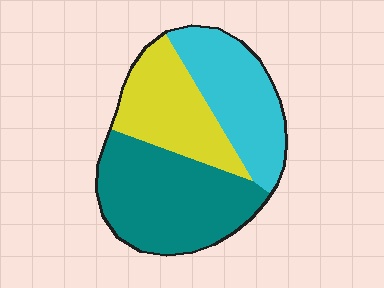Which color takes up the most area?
Teal, at roughly 40%.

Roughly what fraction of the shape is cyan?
Cyan takes up between a sixth and a third of the shape.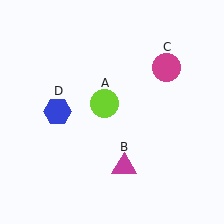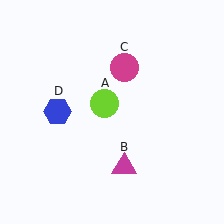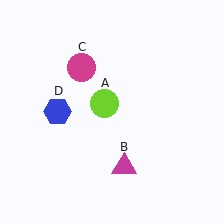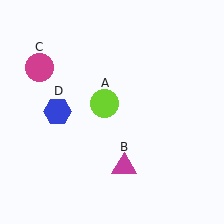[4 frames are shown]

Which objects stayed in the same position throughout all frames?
Lime circle (object A) and magenta triangle (object B) and blue hexagon (object D) remained stationary.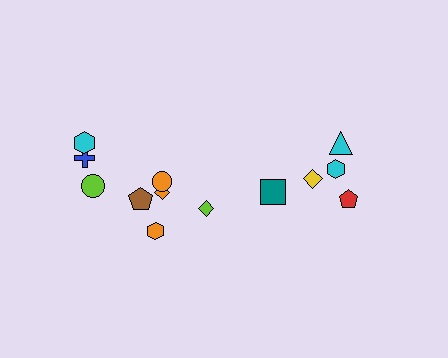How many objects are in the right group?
There are 5 objects.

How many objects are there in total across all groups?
There are 13 objects.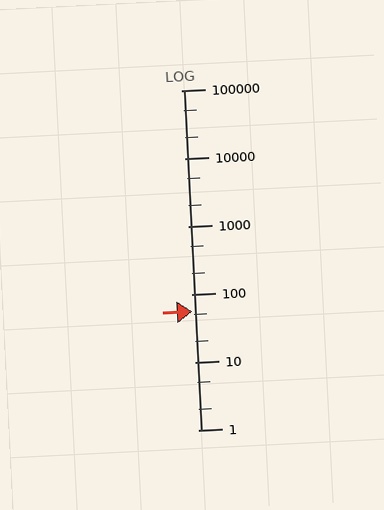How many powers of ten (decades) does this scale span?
The scale spans 5 decades, from 1 to 100000.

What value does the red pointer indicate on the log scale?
The pointer indicates approximately 55.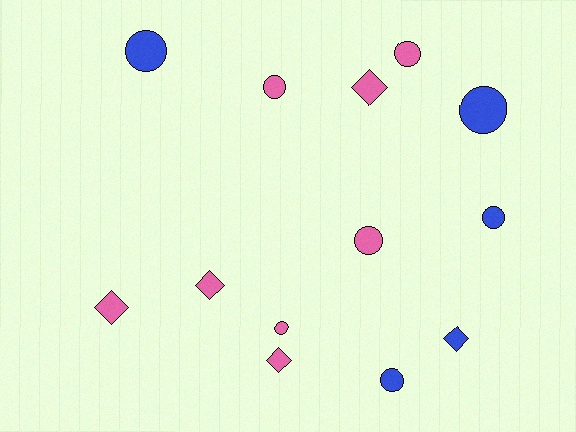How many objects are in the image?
There are 13 objects.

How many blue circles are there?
There are 4 blue circles.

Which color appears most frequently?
Pink, with 8 objects.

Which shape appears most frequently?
Circle, with 8 objects.